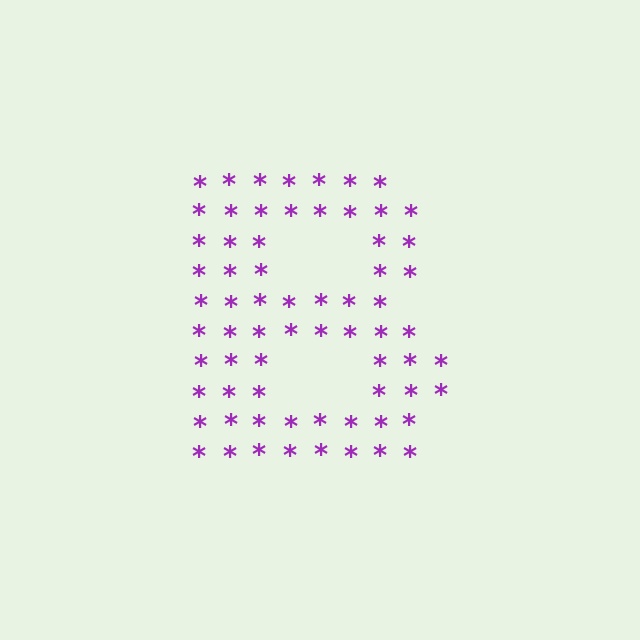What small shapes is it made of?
It is made of small asterisks.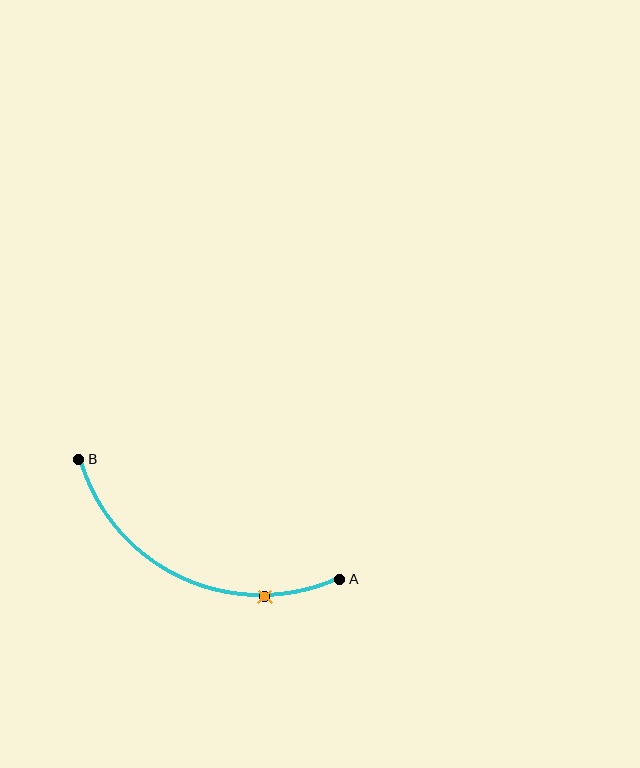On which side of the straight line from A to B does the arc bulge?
The arc bulges below the straight line connecting A and B.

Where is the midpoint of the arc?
The arc midpoint is the point on the curve farthest from the straight line joining A and B. It sits below that line.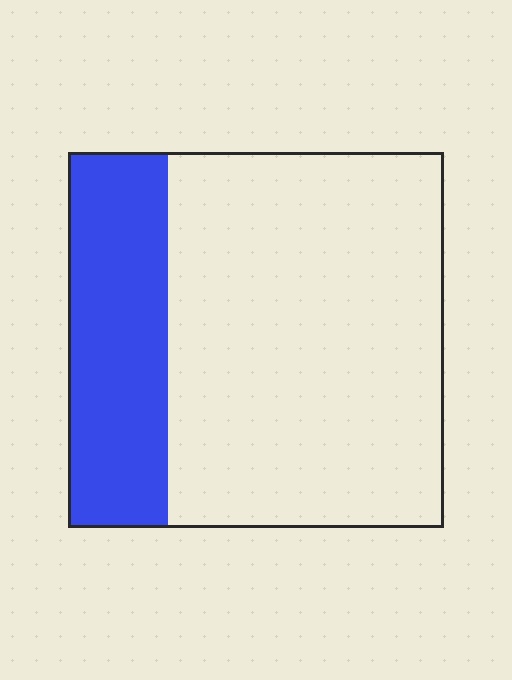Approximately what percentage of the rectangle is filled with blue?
Approximately 25%.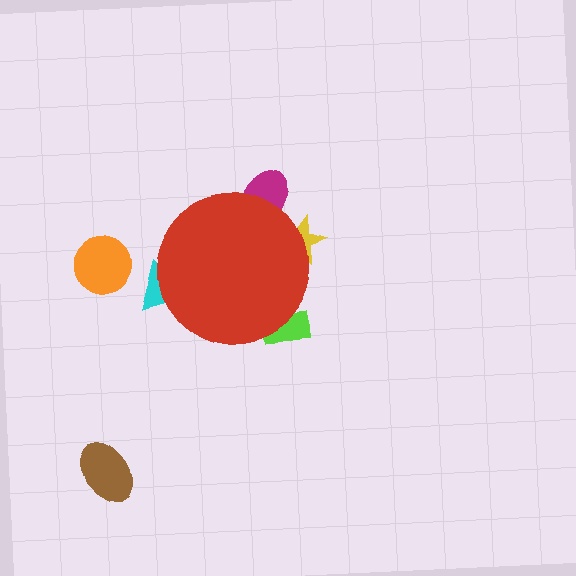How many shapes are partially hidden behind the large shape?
4 shapes are partially hidden.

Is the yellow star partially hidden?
Yes, the yellow star is partially hidden behind the red circle.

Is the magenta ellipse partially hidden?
Yes, the magenta ellipse is partially hidden behind the red circle.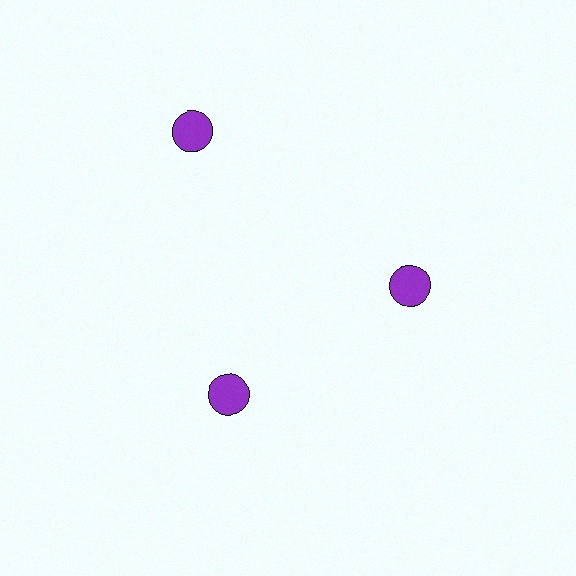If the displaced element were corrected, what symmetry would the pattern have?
It would have 3-fold rotational symmetry — the pattern would map onto itself every 120 degrees.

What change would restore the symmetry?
The symmetry would be restored by moving it inward, back onto the ring so that all 3 circles sit at equal angles and equal distance from the center.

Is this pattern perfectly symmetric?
No. The 3 purple circles are arranged in a ring, but one element near the 11 o'clock position is pushed outward from the center, breaking the 3-fold rotational symmetry.